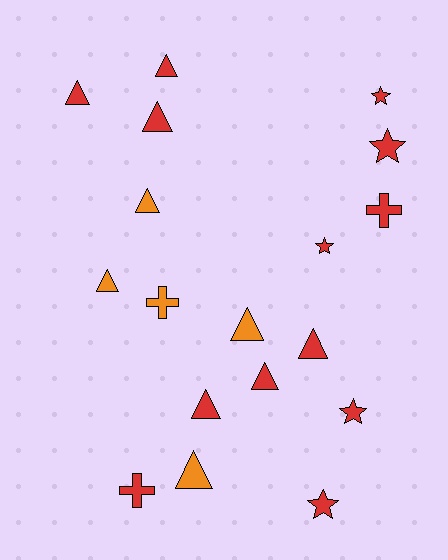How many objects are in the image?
There are 18 objects.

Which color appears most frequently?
Red, with 13 objects.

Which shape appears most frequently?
Triangle, with 10 objects.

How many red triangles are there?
There are 6 red triangles.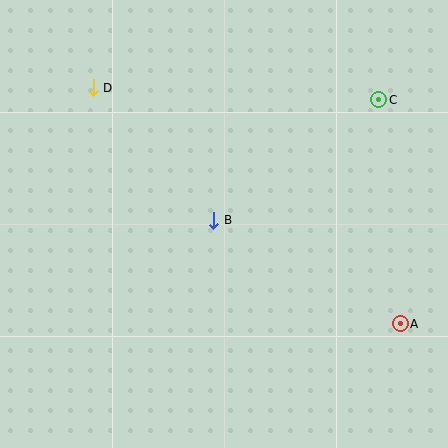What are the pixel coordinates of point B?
Point B is at (214, 220).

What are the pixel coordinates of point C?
Point C is at (379, 100).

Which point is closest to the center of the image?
Point B at (214, 220) is closest to the center.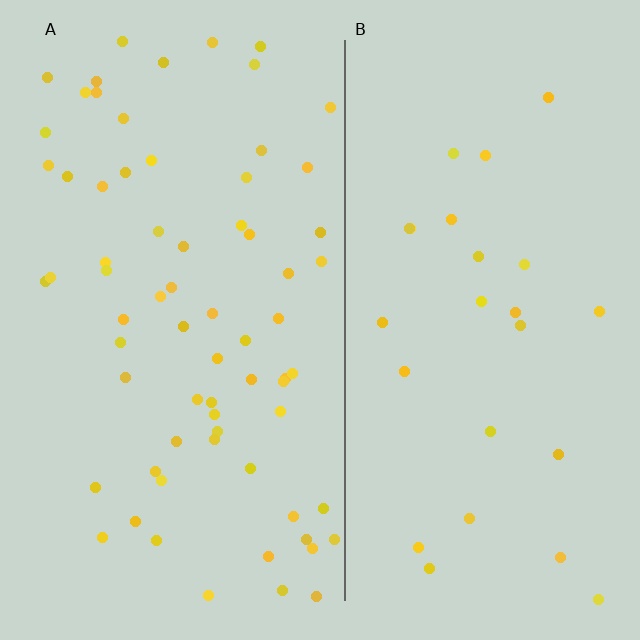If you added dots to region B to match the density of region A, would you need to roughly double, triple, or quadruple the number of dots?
Approximately triple.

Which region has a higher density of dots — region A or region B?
A (the left).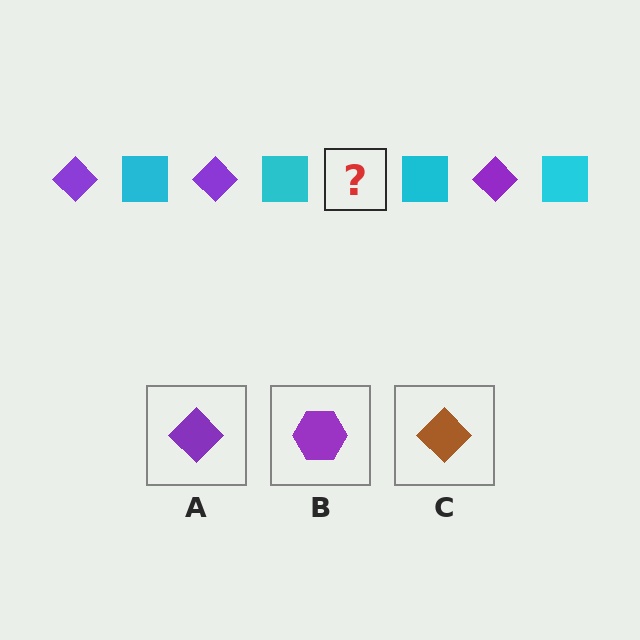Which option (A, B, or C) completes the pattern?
A.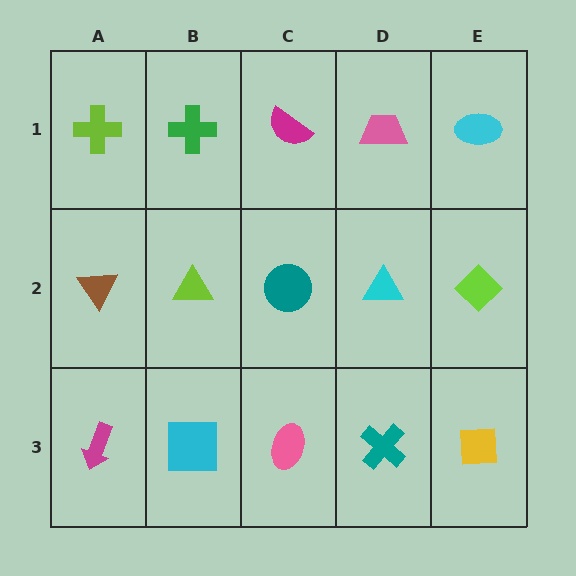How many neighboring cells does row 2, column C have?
4.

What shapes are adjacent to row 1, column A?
A brown triangle (row 2, column A), a green cross (row 1, column B).